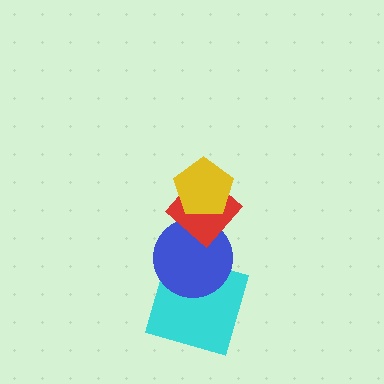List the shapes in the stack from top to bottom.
From top to bottom: the yellow pentagon, the red diamond, the blue circle, the cyan square.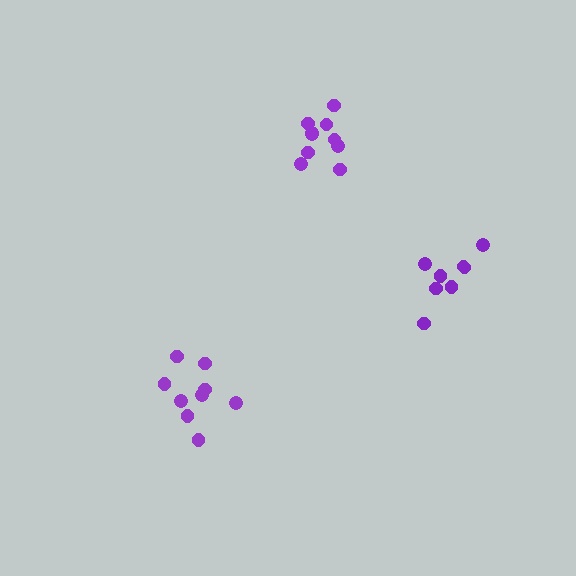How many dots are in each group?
Group 1: 10 dots, Group 2: 9 dots, Group 3: 8 dots (27 total).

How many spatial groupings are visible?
There are 3 spatial groupings.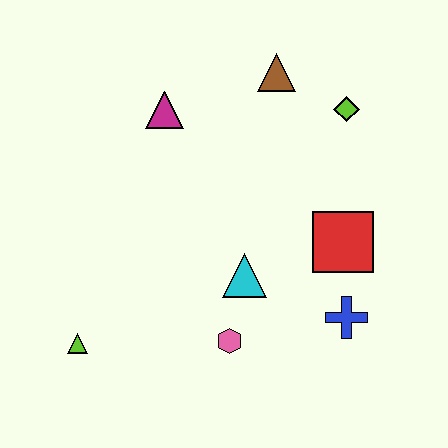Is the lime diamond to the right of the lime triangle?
Yes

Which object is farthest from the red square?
The lime triangle is farthest from the red square.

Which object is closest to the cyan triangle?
The pink hexagon is closest to the cyan triangle.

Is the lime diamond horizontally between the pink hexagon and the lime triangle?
No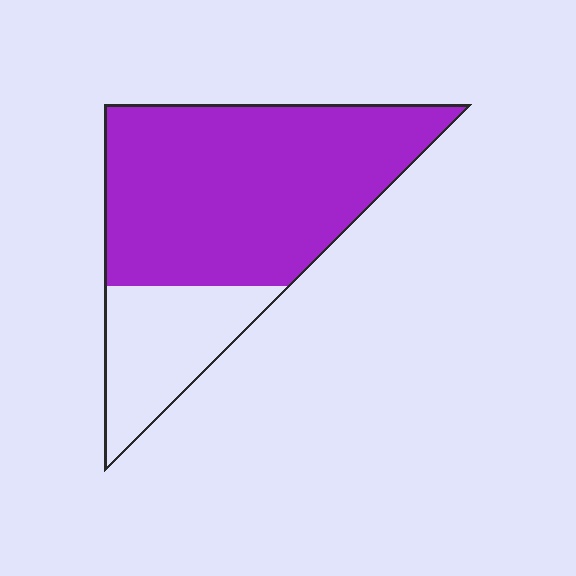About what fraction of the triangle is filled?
About three quarters (3/4).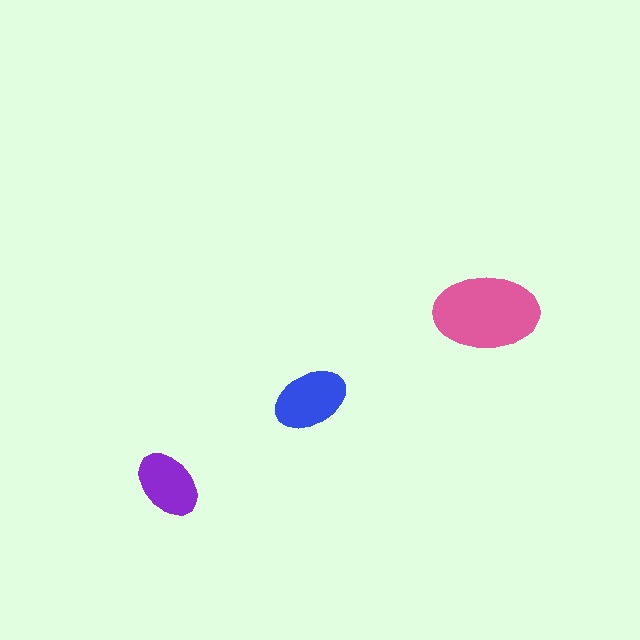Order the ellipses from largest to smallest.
the pink one, the blue one, the purple one.